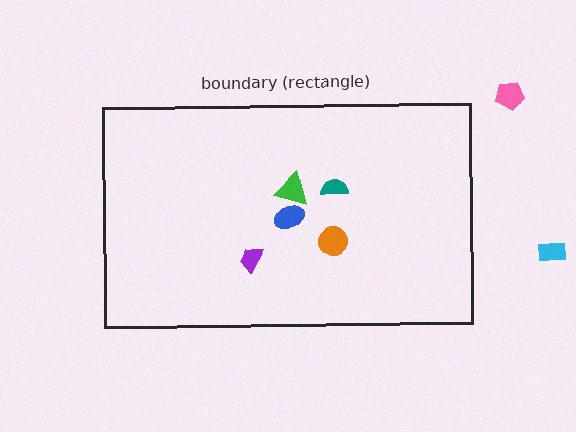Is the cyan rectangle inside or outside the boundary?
Outside.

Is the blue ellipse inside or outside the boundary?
Inside.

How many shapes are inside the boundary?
5 inside, 2 outside.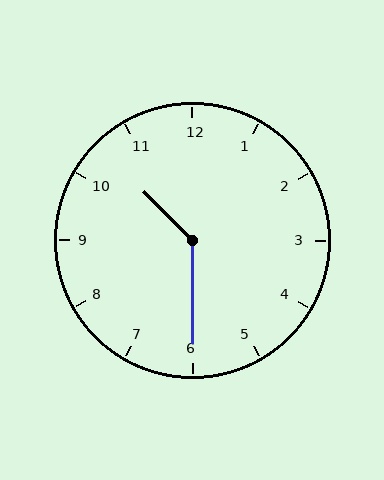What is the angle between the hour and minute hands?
Approximately 135 degrees.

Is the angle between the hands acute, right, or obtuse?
It is obtuse.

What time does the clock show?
10:30.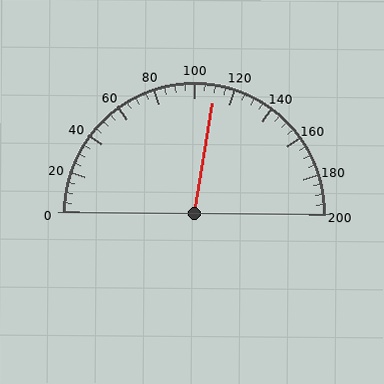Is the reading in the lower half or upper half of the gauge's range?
The reading is in the upper half of the range (0 to 200).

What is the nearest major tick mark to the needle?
The nearest major tick mark is 120.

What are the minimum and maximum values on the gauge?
The gauge ranges from 0 to 200.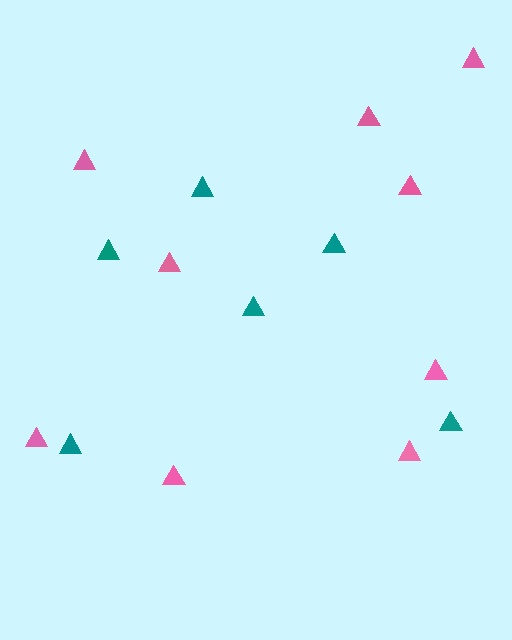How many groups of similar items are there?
There are 2 groups: one group of teal triangles (6) and one group of pink triangles (9).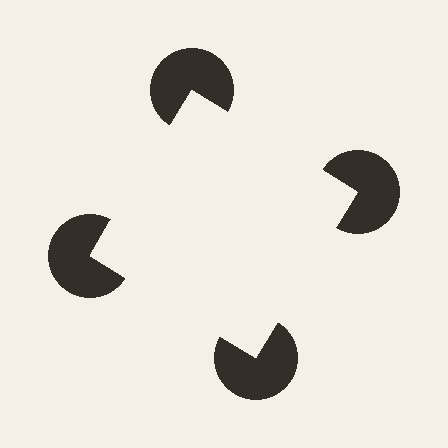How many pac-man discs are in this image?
There are 4 — one at each vertex of the illusory square.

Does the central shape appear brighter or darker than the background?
It typically appears slightly brighter than the background, even though no actual brightness change is drawn.